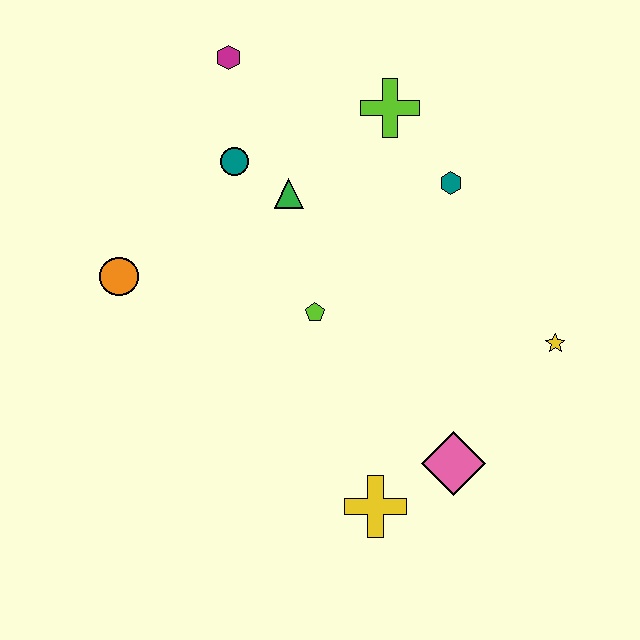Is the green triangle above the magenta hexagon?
No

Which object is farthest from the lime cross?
The yellow cross is farthest from the lime cross.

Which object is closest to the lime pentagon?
The green triangle is closest to the lime pentagon.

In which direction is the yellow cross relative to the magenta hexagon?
The yellow cross is below the magenta hexagon.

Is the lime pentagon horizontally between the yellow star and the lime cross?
No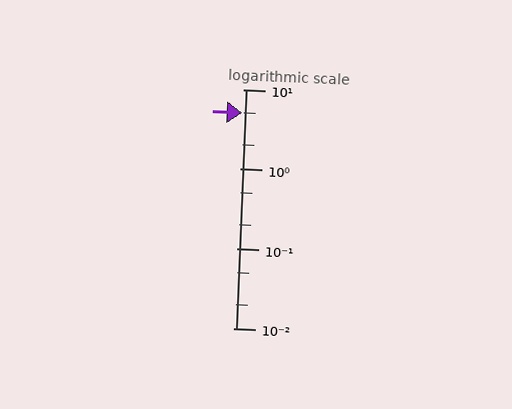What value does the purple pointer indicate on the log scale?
The pointer indicates approximately 5.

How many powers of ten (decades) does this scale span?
The scale spans 3 decades, from 0.01 to 10.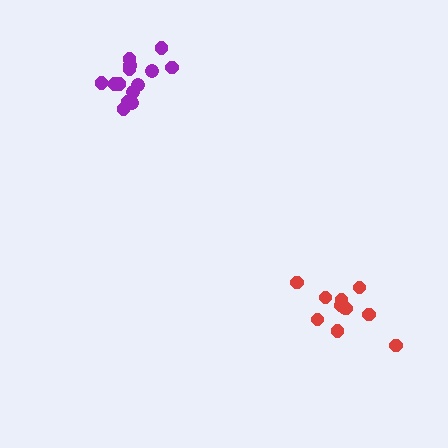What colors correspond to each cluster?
The clusters are colored: purple, red.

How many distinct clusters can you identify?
There are 2 distinct clusters.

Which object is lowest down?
The red cluster is bottommost.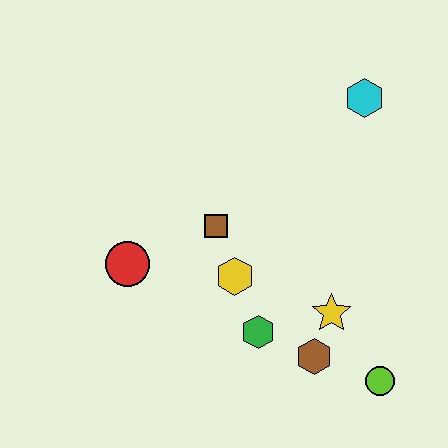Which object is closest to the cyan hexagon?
The brown square is closest to the cyan hexagon.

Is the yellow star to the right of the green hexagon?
Yes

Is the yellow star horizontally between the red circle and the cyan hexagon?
Yes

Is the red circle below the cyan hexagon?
Yes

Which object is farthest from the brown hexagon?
The cyan hexagon is farthest from the brown hexagon.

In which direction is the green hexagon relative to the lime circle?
The green hexagon is to the left of the lime circle.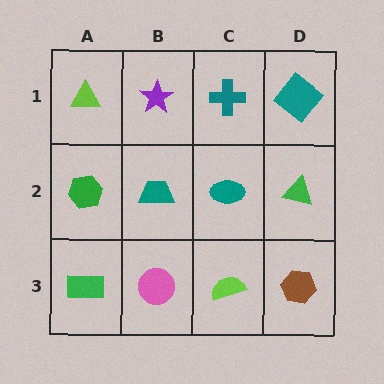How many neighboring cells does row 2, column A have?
3.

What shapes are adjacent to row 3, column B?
A teal trapezoid (row 2, column B), a green rectangle (row 3, column A), a lime semicircle (row 3, column C).